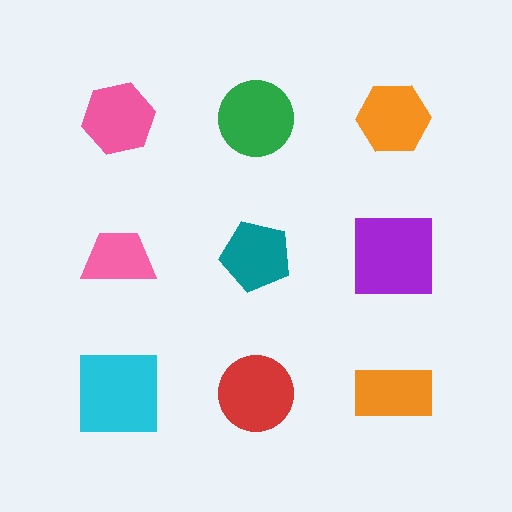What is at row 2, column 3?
A purple square.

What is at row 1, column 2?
A green circle.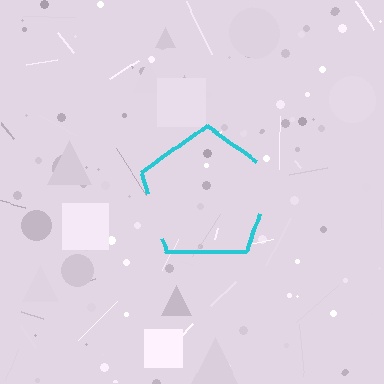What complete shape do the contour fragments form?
The contour fragments form a pentagon.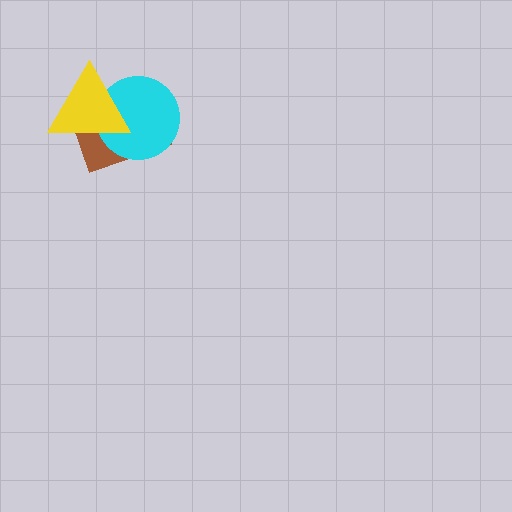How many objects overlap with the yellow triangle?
2 objects overlap with the yellow triangle.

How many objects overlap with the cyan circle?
2 objects overlap with the cyan circle.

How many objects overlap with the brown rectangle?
2 objects overlap with the brown rectangle.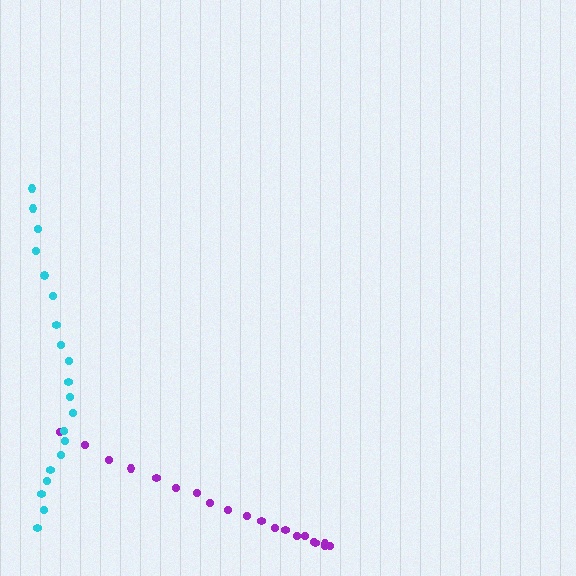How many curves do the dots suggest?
There are 2 distinct paths.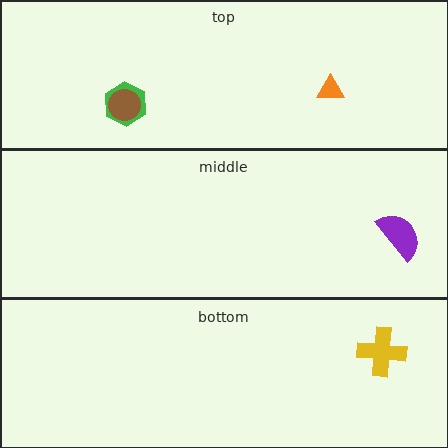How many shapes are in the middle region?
1.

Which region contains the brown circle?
The top region.